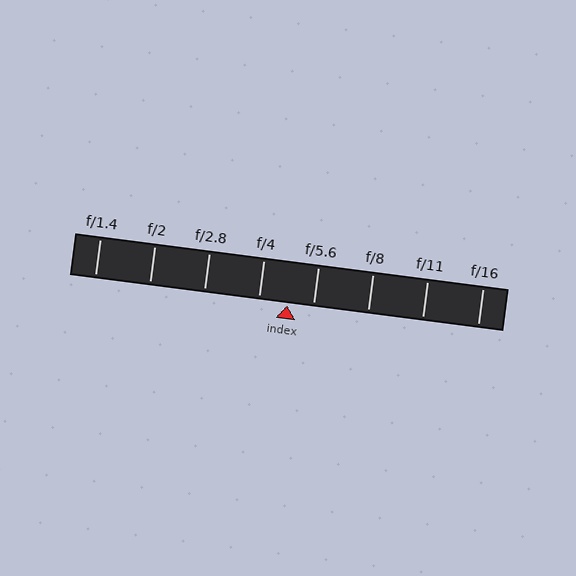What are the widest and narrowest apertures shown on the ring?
The widest aperture shown is f/1.4 and the narrowest is f/16.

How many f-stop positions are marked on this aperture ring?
There are 8 f-stop positions marked.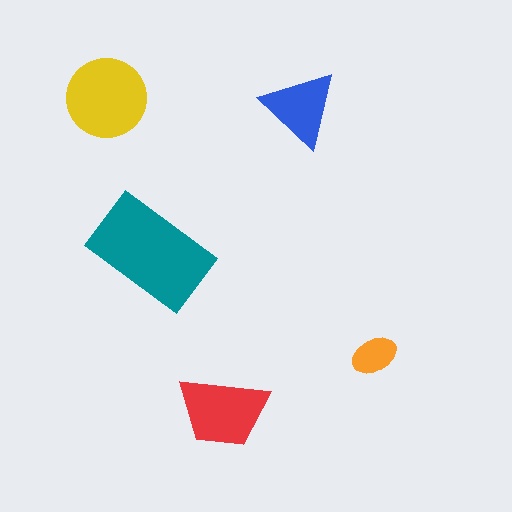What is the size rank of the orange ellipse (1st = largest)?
5th.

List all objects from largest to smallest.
The teal rectangle, the yellow circle, the red trapezoid, the blue triangle, the orange ellipse.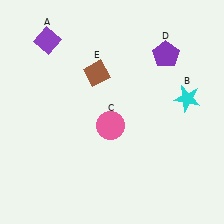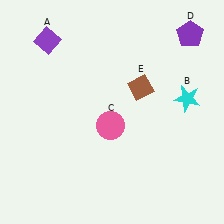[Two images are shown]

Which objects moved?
The objects that moved are: the purple pentagon (D), the brown diamond (E).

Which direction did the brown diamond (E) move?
The brown diamond (E) moved right.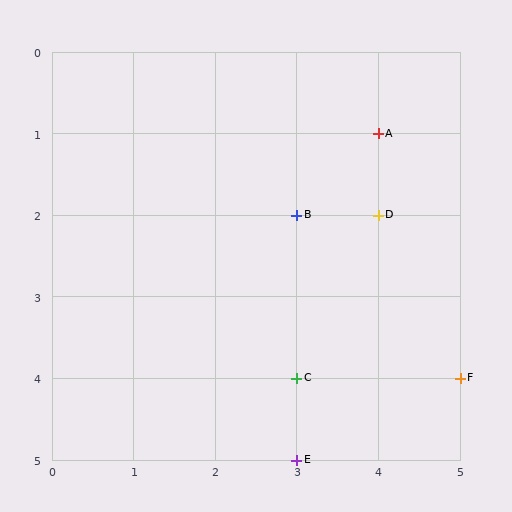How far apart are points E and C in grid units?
Points E and C are 1 row apart.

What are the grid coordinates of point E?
Point E is at grid coordinates (3, 5).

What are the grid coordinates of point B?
Point B is at grid coordinates (3, 2).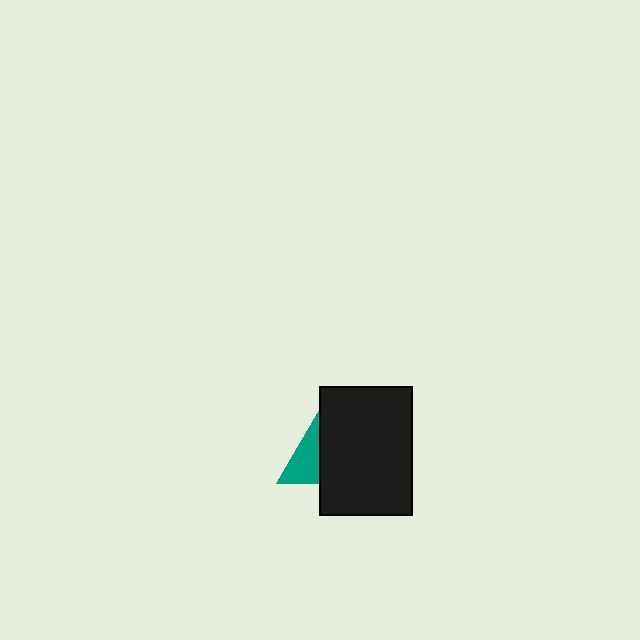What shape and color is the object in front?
The object in front is a black rectangle.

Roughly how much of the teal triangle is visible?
A small part of it is visible (roughly 40%).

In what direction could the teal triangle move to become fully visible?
The teal triangle could move left. That would shift it out from behind the black rectangle entirely.